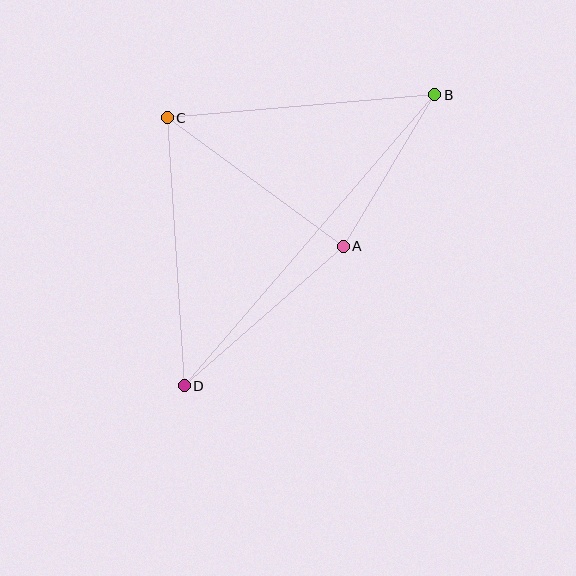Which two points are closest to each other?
Points A and B are closest to each other.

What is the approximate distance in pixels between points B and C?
The distance between B and C is approximately 269 pixels.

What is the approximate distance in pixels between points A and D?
The distance between A and D is approximately 211 pixels.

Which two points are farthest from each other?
Points B and D are farthest from each other.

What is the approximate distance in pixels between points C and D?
The distance between C and D is approximately 269 pixels.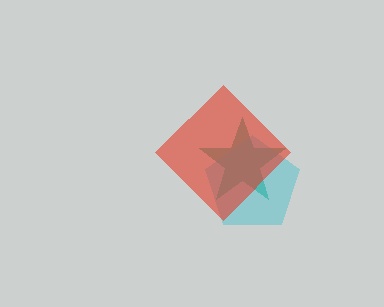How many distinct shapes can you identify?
There are 3 distinct shapes: a teal star, a cyan pentagon, a red diamond.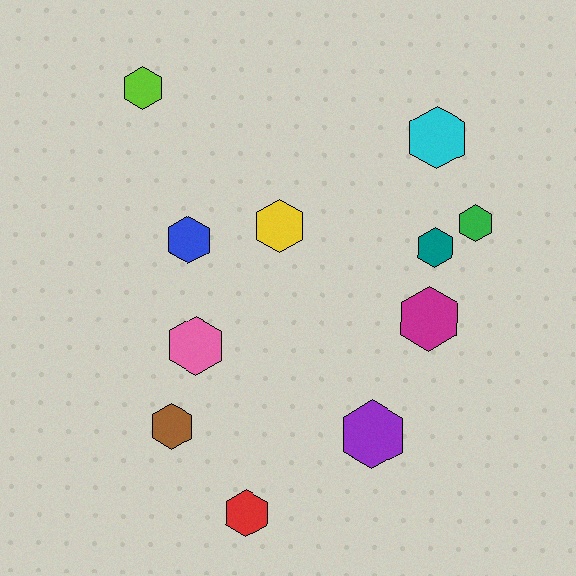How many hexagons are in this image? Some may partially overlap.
There are 11 hexagons.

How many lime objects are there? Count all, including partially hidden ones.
There is 1 lime object.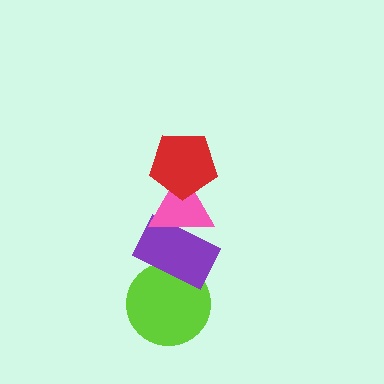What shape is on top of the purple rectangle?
The pink triangle is on top of the purple rectangle.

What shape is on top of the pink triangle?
The red pentagon is on top of the pink triangle.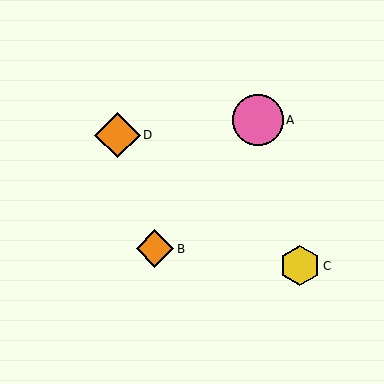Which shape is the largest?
The pink circle (labeled A) is the largest.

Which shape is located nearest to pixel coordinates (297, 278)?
The yellow hexagon (labeled C) at (300, 266) is nearest to that location.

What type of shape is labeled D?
Shape D is an orange diamond.